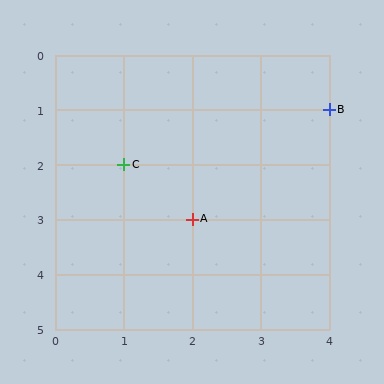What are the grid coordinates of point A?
Point A is at grid coordinates (2, 3).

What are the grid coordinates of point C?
Point C is at grid coordinates (1, 2).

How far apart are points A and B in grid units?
Points A and B are 2 columns and 2 rows apart (about 2.8 grid units diagonally).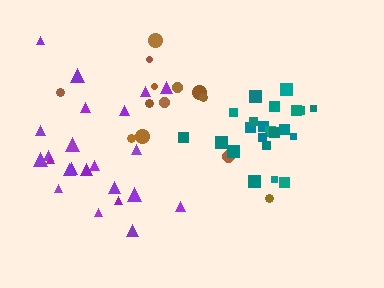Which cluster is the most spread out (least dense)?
Brown.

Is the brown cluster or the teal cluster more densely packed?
Teal.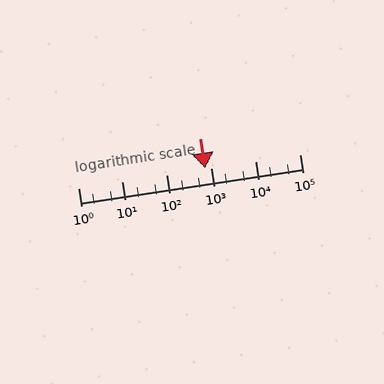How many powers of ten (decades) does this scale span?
The scale spans 5 decades, from 1 to 100000.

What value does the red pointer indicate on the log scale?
The pointer indicates approximately 730.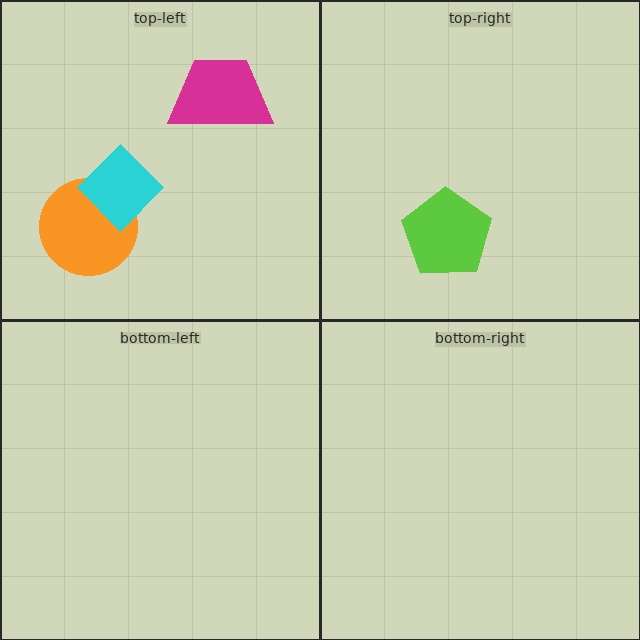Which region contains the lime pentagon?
The top-right region.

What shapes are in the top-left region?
The orange circle, the magenta trapezoid, the cyan diamond.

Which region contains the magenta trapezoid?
The top-left region.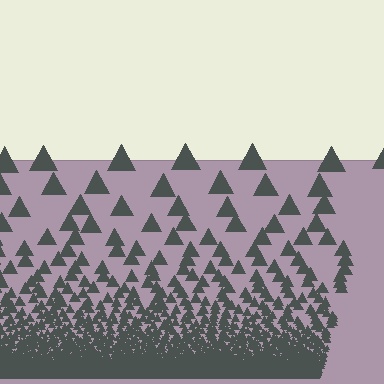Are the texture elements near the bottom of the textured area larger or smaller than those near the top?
Smaller. The gradient is inverted — elements near the bottom are smaller and denser.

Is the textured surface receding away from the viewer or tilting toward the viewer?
The surface appears to tilt toward the viewer. Texture elements get larger and sparser toward the top.